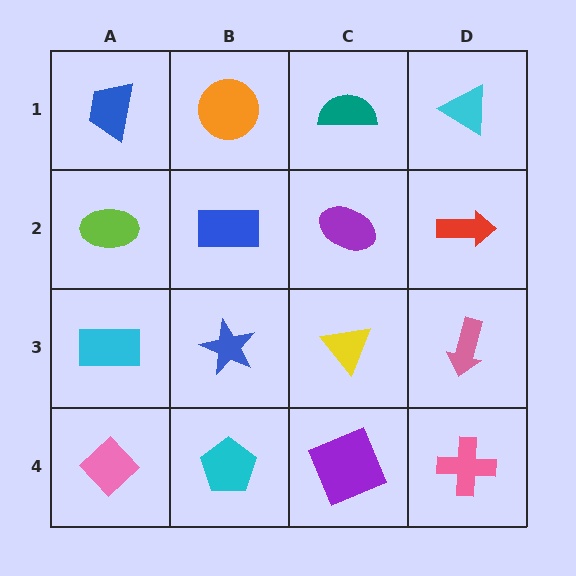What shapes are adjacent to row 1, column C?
A purple ellipse (row 2, column C), an orange circle (row 1, column B), a cyan triangle (row 1, column D).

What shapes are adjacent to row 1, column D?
A red arrow (row 2, column D), a teal semicircle (row 1, column C).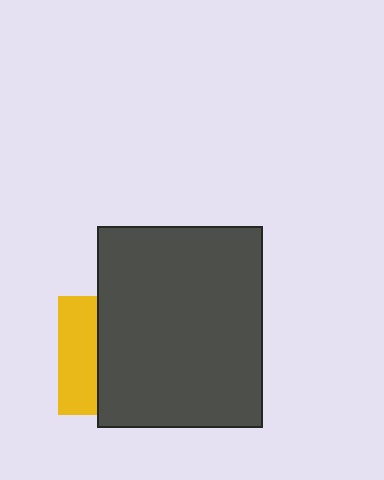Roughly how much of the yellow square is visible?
A small part of it is visible (roughly 33%).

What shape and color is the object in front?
The object in front is a dark gray rectangle.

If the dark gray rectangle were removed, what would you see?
You would see the complete yellow square.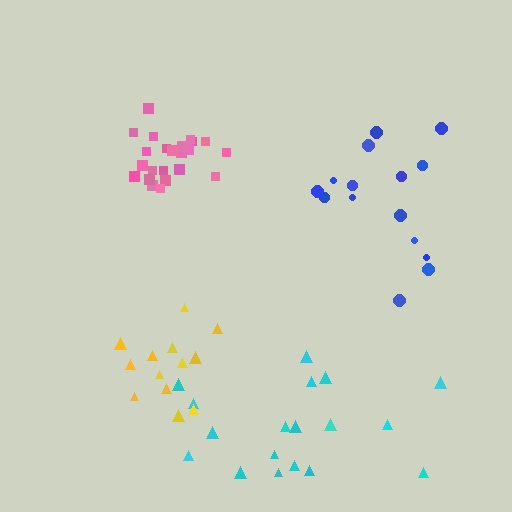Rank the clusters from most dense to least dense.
pink, yellow, blue, cyan.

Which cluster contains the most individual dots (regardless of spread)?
Pink (24).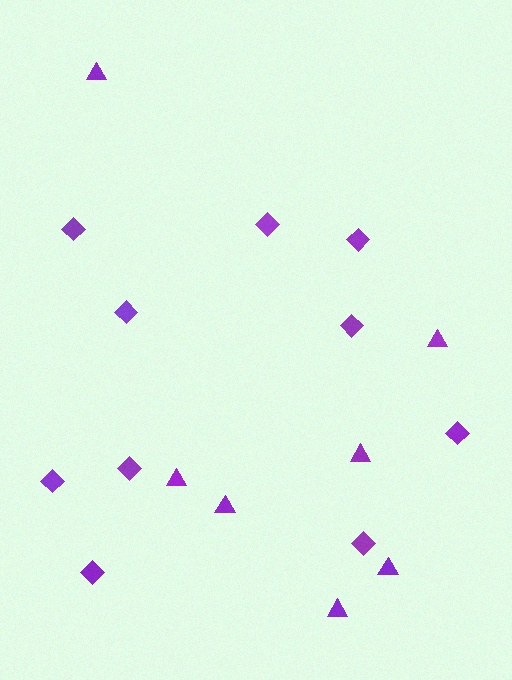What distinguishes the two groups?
There are 2 groups: one group of triangles (7) and one group of diamonds (10).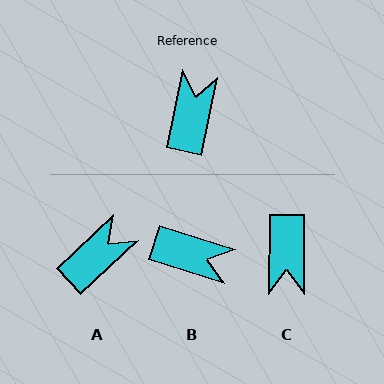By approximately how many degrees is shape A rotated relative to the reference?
Approximately 35 degrees clockwise.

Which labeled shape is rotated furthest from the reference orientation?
C, about 169 degrees away.